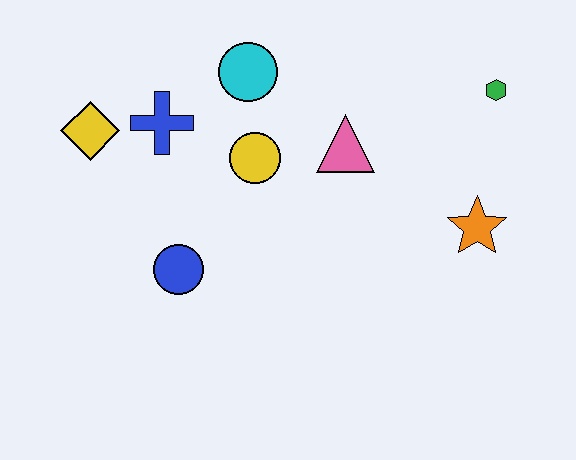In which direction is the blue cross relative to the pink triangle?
The blue cross is to the left of the pink triangle.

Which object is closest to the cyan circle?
The yellow circle is closest to the cyan circle.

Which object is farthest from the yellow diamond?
The green hexagon is farthest from the yellow diamond.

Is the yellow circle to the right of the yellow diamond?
Yes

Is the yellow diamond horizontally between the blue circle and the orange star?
No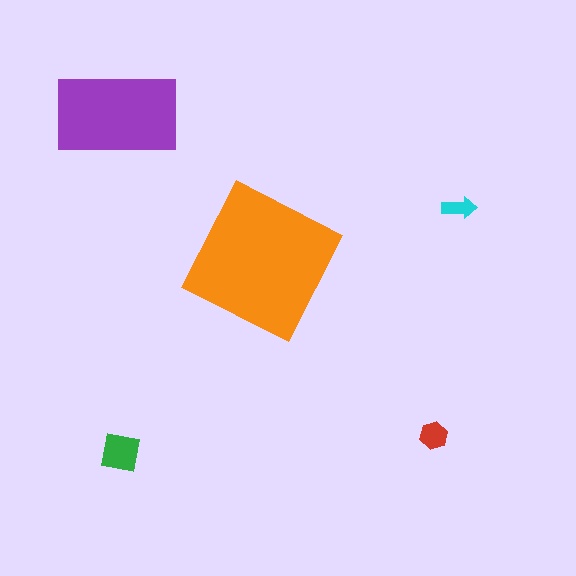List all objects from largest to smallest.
The orange square, the purple rectangle, the green square, the red hexagon, the cyan arrow.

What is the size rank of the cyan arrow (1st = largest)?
5th.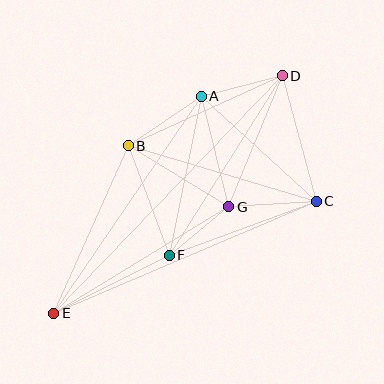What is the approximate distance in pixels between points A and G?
The distance between A and G is approximately 114 pixels.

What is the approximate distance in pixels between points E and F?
The distance between E and F is approximately 129 pixels.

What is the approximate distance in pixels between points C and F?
The distance between C and F is approximately 156 pixels.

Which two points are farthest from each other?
Points D and E are farthest from each other.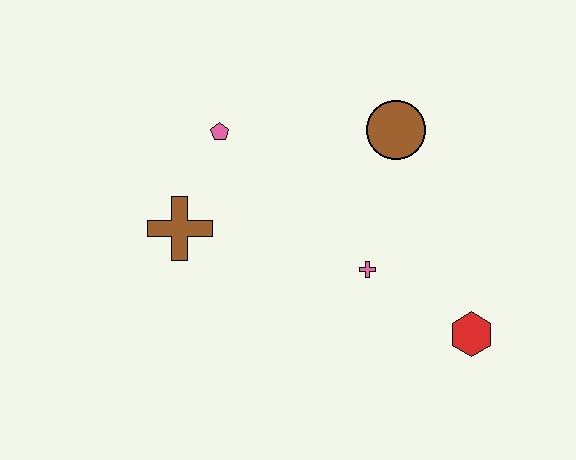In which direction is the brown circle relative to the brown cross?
The brown circle is to the right of the brown cross.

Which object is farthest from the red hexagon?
The pink pentagon is farthest from the red hexagon.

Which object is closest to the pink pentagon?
The brown cross is closest to the pink pentagon.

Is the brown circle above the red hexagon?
Yes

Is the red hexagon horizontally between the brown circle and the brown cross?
No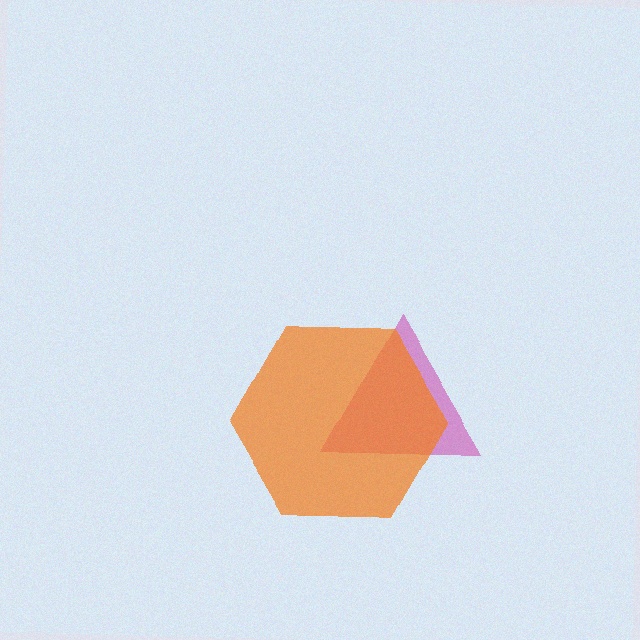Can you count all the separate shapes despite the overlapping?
Yes, there are 2 separate shapes.